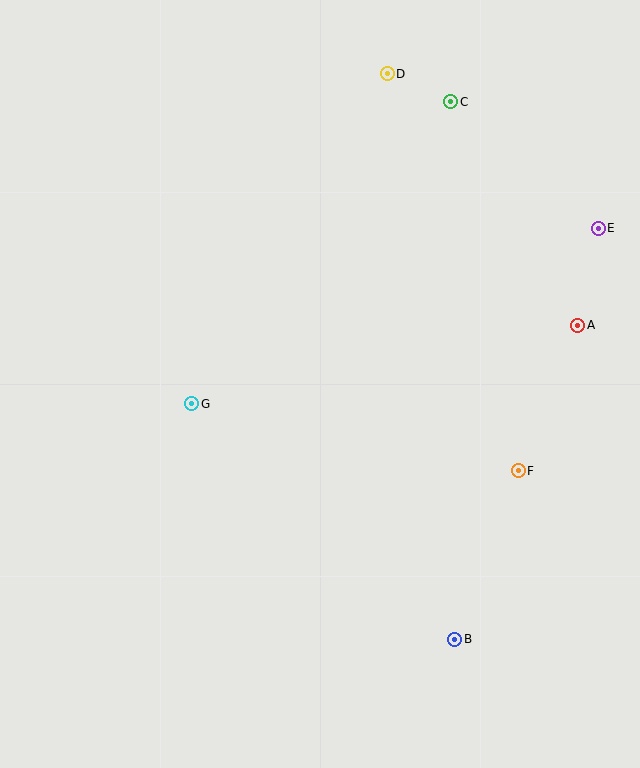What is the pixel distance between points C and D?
The distance between C and D is 70 pixels.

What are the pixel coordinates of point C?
Point C is at (451, 102).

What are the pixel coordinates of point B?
Point B is at (455, 639).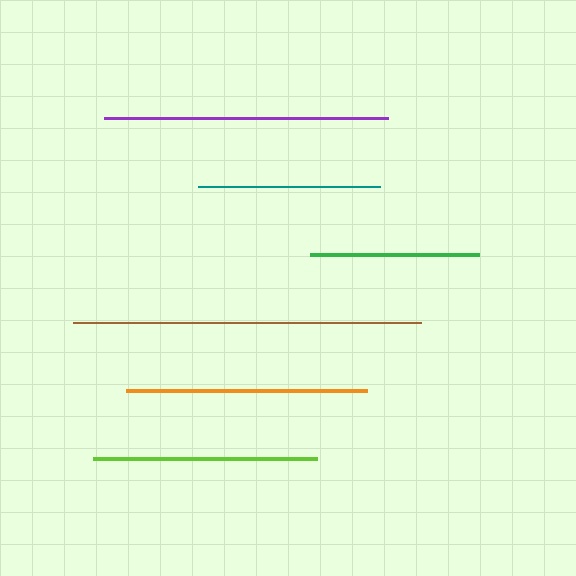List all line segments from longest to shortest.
From longest to shortest: brown, purple, orange, lime, teal, green.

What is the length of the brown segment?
The brown segment is approximately 348 pixels long.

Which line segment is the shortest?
The green line is the shortest at approximately 168 pixels.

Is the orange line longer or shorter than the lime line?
The orange line is longer than the lime line.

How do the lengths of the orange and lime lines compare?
The orange and lime lines are approximately the same length.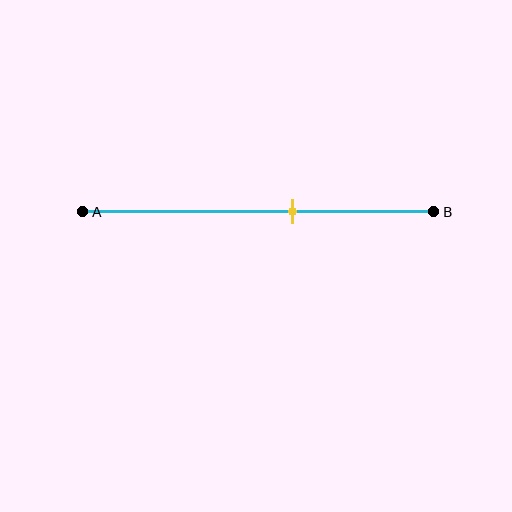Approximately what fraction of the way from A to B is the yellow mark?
The yellow mark is approximately 60% of the way from A to B.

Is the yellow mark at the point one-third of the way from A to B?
No, the mark is at about 60% from A, not at the 33% one-third point.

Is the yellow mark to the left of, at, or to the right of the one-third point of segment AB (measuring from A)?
The yellow mark is to the right of the one-third point of segment AB.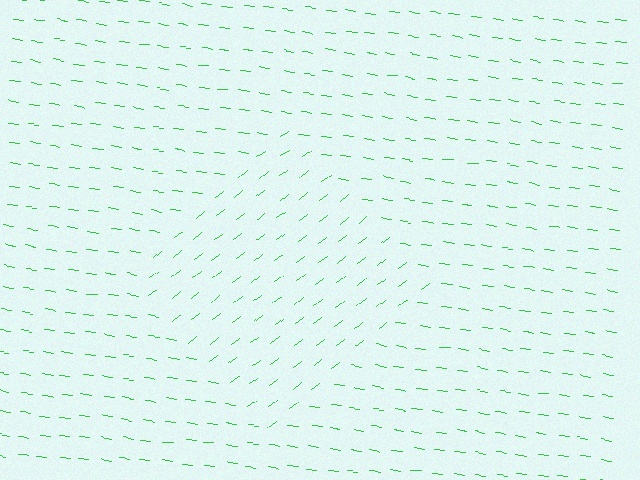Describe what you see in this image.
The image is filled with small green line segments. A diamond region in the image has lines oriented differently from the surrounding lines, creating a visible texture boundary.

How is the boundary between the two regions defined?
The boundary is defined purely by a change in line orientation (approximately 45 degrees difference). All lines are the same color and thickness.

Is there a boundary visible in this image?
Yes, there is a texture boundary formed by a change in line orientation.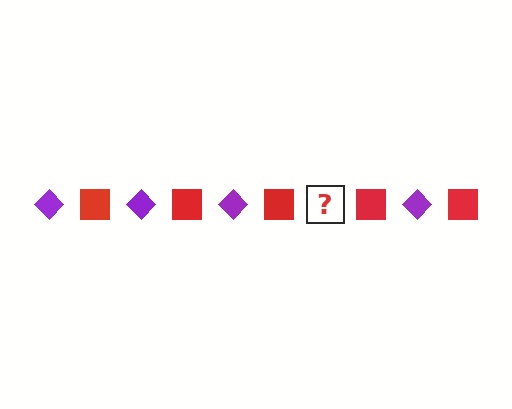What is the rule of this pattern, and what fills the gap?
The rule is that the pattern alternates between purple diamond and red square. The gap should be filled with a purple diamond.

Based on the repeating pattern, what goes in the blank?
The blank should be a purple diamond.